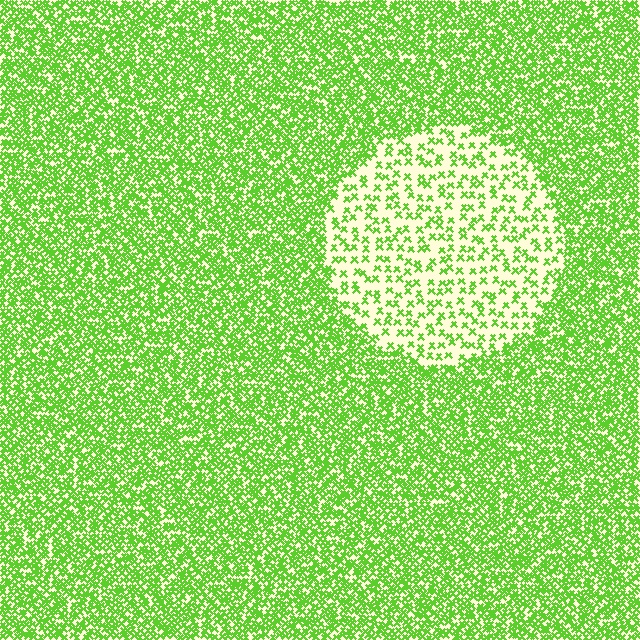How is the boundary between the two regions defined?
The boundary is defined by a change in element density (approximately 2.9x ratio). All elements are the same color, size, and shape.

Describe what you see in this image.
The image contains small lime elements arranged at two different densities. A circle-shaped region is visible where the elements are less densely packed than the surrounding area.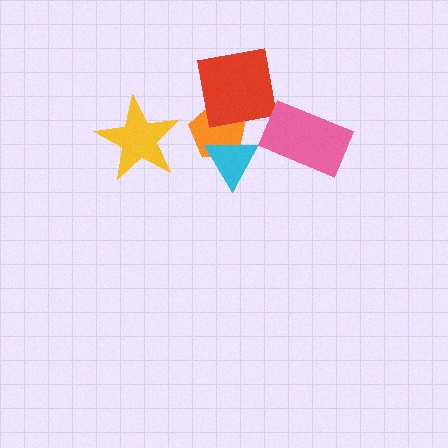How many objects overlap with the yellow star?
0 objects overlap with the yellow star.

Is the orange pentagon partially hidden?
Yes, it is partially covered by another shape.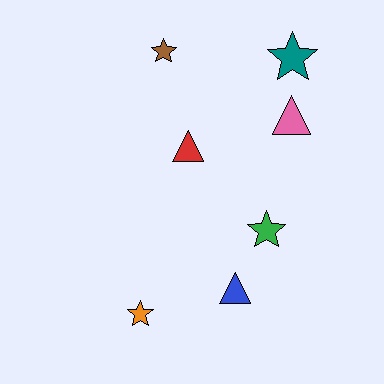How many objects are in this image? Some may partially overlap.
There are 7 objects.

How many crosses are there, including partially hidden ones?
There are no crosses.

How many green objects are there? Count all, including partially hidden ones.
There is 1 green object.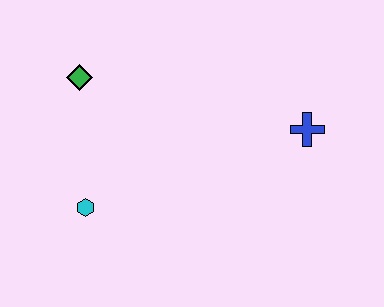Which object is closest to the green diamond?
The cyan hexagon is closest to the green diamond.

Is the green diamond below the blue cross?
No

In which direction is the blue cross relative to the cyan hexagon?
The blue cross is to the right of the cyan hexagon.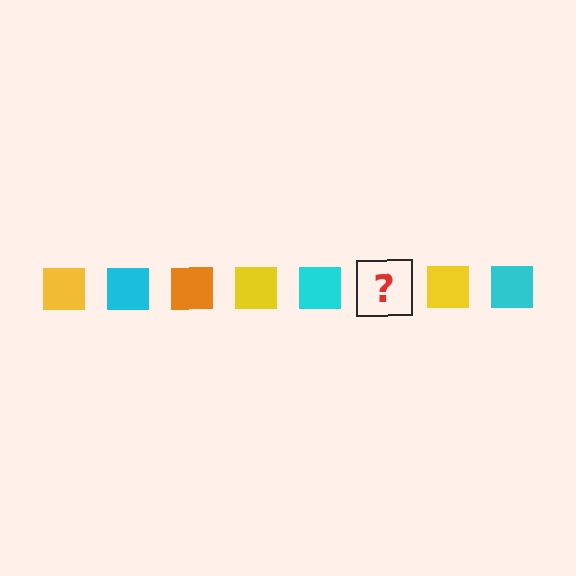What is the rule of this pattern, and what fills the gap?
The rule is that the pattern cycles through yellow, cyan, orange squares. The gap should be filled with an orange square.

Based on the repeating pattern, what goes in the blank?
The blank should be an orange square.